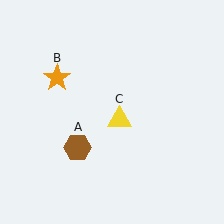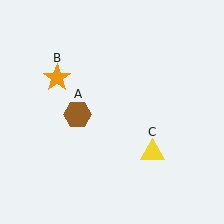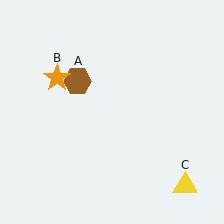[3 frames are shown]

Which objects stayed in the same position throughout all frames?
Orange star (object B) remained stationary.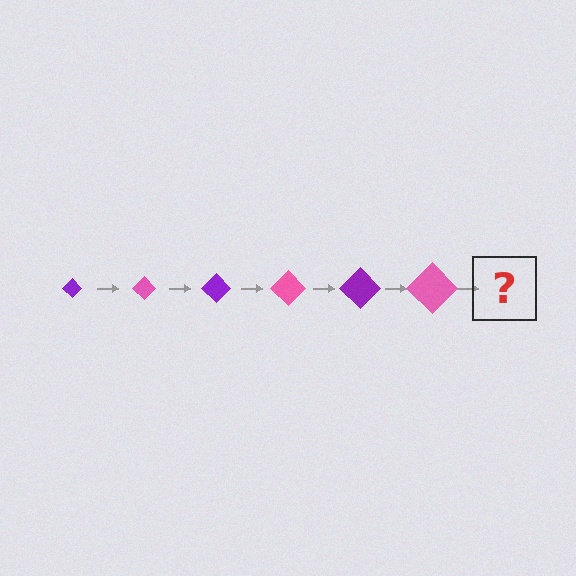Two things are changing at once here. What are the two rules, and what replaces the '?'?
The two rules are that the diamond grows larger each step and the color cycles through purple and pink. The '?' should be a purple diamond, larger than the previous one.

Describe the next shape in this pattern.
It should be a purple diamond, larger than the previous one.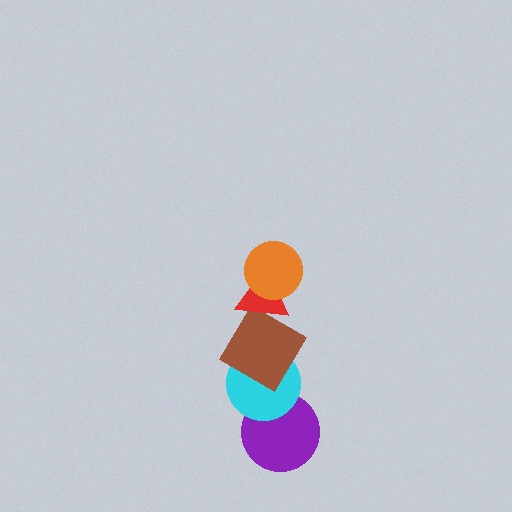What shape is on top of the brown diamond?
The red triangle is on top of the brown diamond.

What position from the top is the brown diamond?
The brown diamond is 3rd from the top.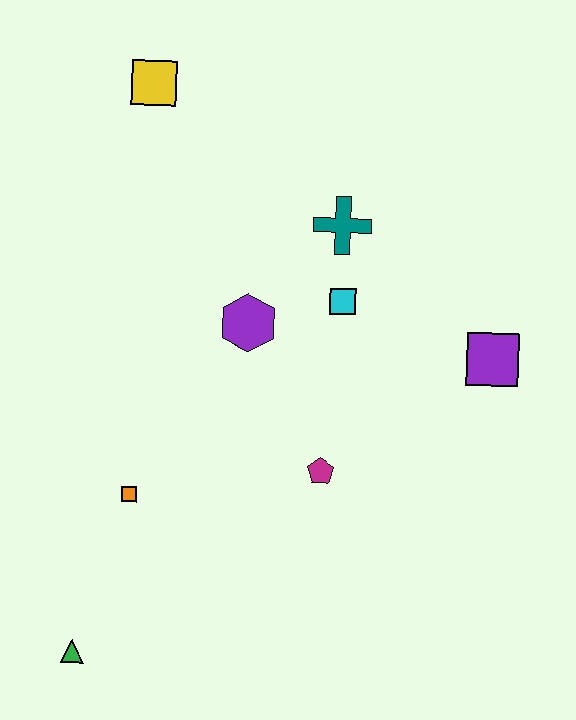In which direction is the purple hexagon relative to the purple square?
The purple hexagon is to the left of the purple square.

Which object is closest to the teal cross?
The cyan square is closest to the teal cross.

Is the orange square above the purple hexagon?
No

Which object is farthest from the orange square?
The yellow square is farthest from the orange square.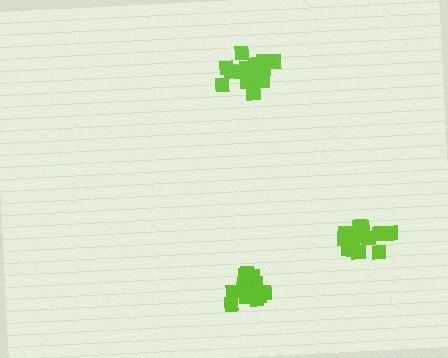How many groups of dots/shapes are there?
There are 3 groups.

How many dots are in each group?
Group 1: 20 dots, Group 2: 15 dots, Group 3: 16 dots (51 total).